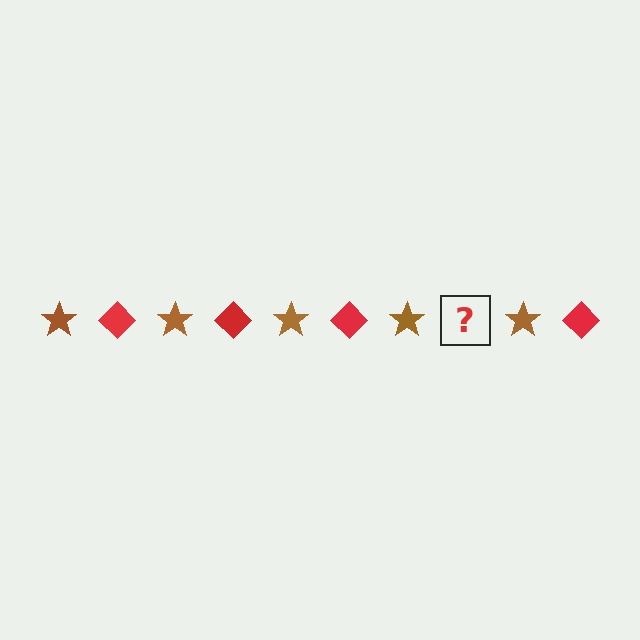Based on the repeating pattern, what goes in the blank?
The blank should be a red diamond.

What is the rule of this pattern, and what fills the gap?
The rule is that the pattern alternates between brown star and red diamond. The gap should be filled with a red diamond.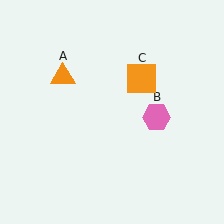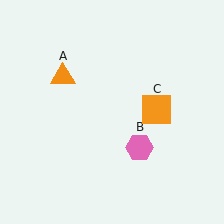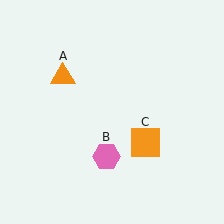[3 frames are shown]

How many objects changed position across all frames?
2 objects changed position: pink hexagon (object B), orange square (object C).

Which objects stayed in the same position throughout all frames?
Orange triangle (object A) remained stationary.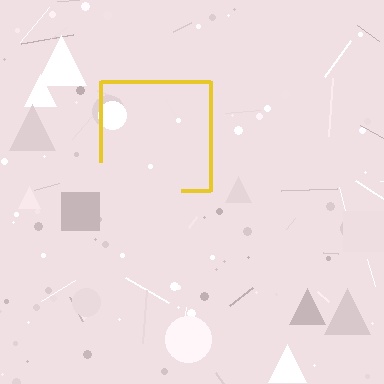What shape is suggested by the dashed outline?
The dashed outline suggests a square.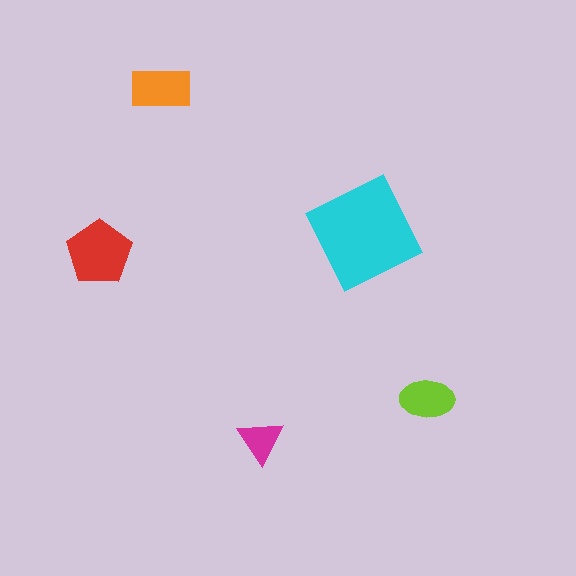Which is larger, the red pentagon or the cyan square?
The cyan square.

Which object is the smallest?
The magenta triangle.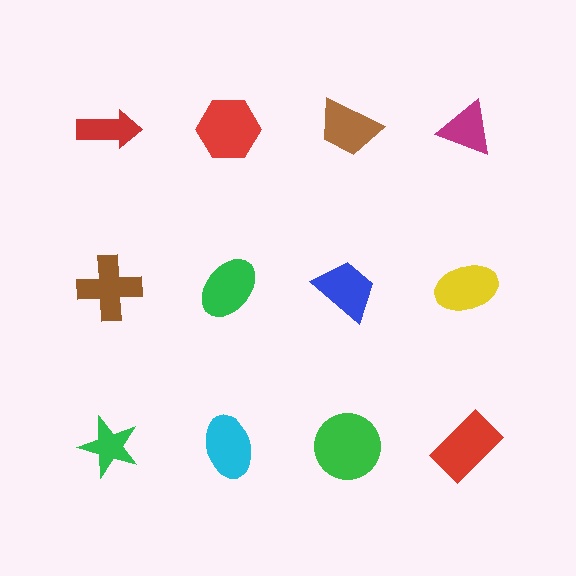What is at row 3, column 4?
A red rectangle.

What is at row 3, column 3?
A green circle.